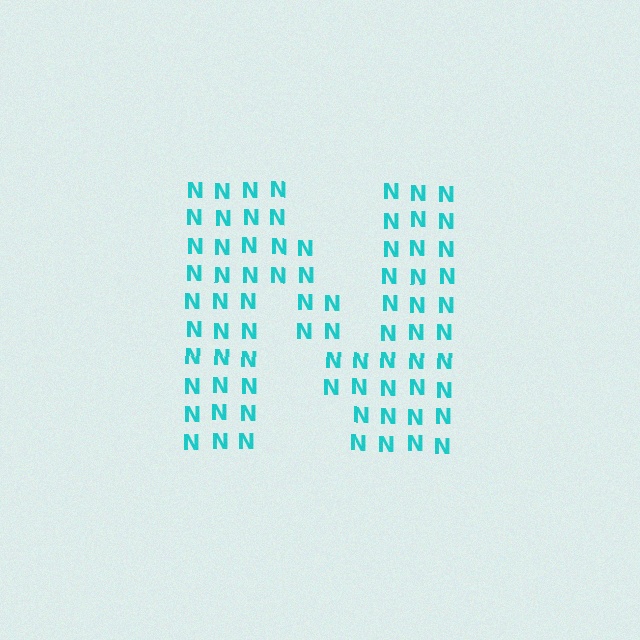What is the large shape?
The large shape is the letter N.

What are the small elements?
The small elements are letter N's.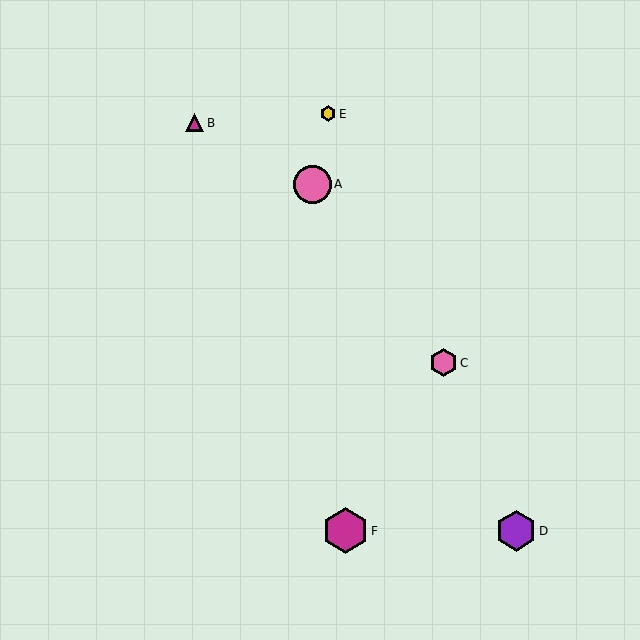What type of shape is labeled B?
Shape B is a magenta triangle.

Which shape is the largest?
The magenta hexagon (labeled F) is the largest.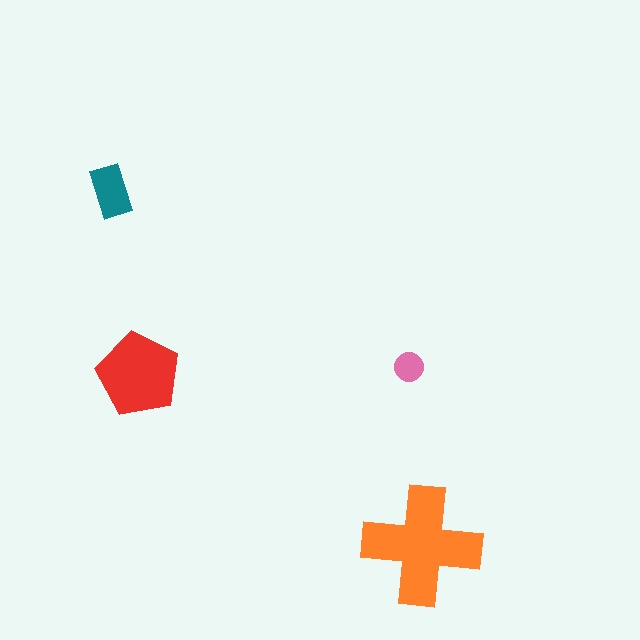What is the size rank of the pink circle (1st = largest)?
4th.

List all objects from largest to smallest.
The orange cross, the red pentagon, the teal rectangle, the pink circle.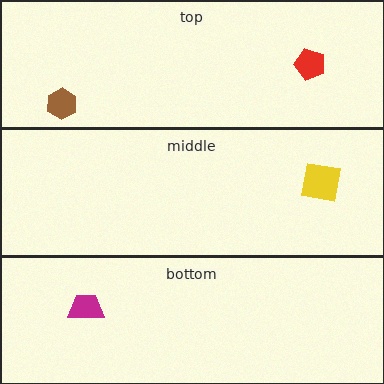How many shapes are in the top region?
2.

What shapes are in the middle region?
The yellow square.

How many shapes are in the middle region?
1.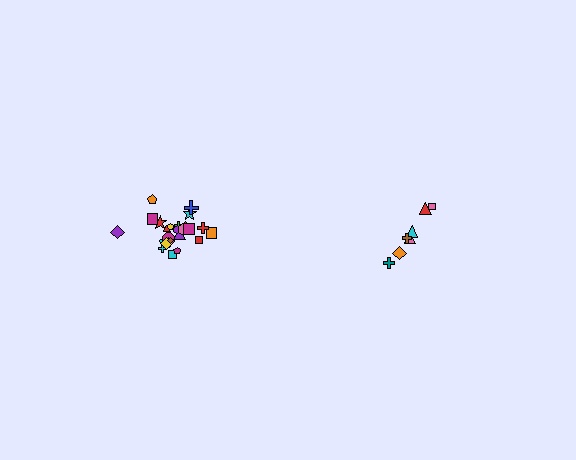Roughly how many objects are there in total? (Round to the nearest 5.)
Roughly 30 objects in total.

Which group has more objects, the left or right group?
The left group.